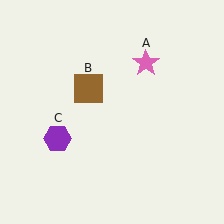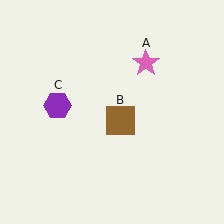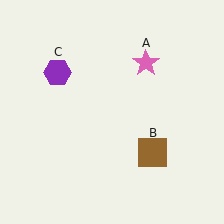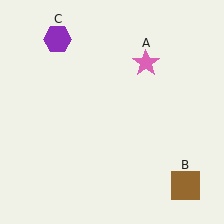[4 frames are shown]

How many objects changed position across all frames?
2 objects changed position: brown square (object B), purple hexagon (object C).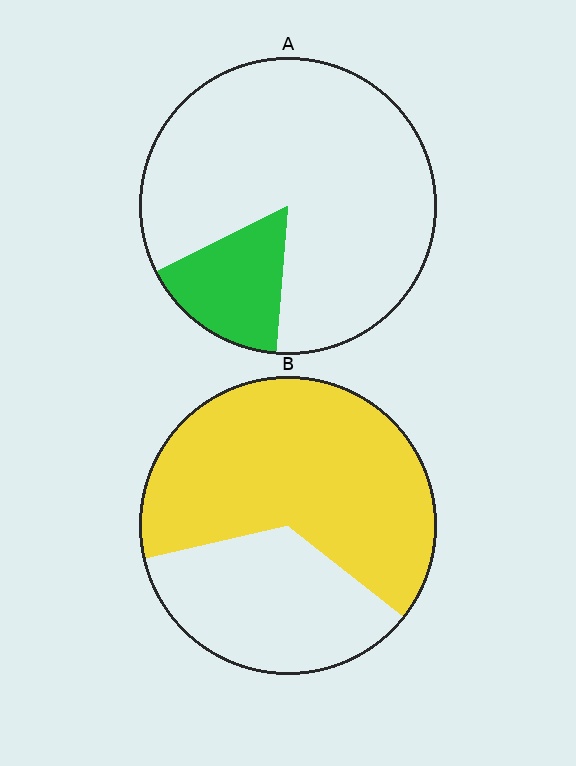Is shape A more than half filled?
No.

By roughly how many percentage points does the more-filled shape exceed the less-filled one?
By roughly 50 percentage points (B over A).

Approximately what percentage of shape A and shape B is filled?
A is approximately 15% and B is approximately 65%.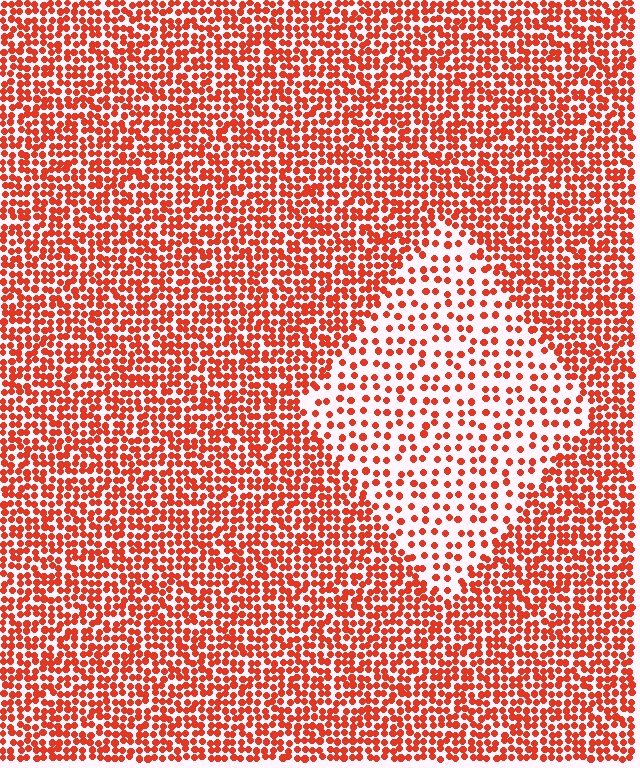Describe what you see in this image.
The image contains small red elements arranged at two different densities. A diamond-shaped region is visible where the elements are less densely packed than the surrounding area.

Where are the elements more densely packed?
The elements are more densely packed outside the diamond boundary.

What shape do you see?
I see a diamond.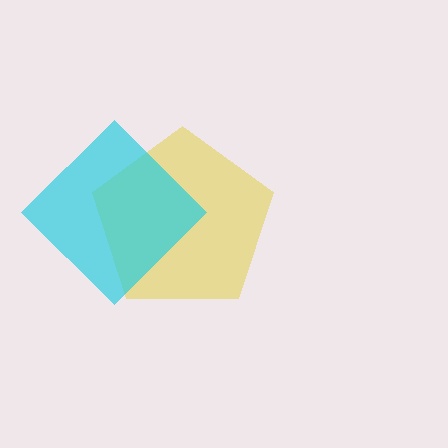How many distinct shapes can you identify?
There are 2 distinct shapes: a yellow pentagon, a cyan diamond.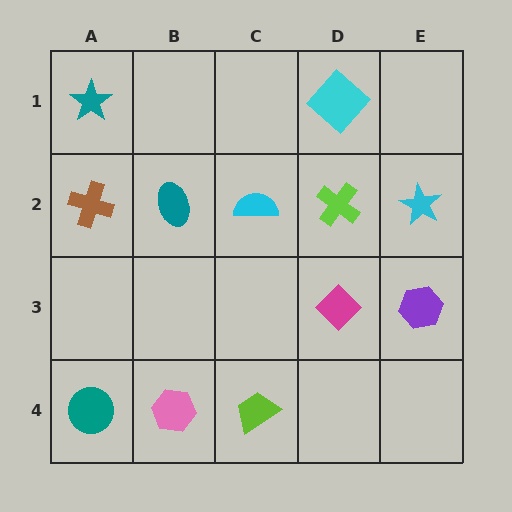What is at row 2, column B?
A teal ellipse.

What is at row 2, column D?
A lime cross.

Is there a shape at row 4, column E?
No, that cell is empty.